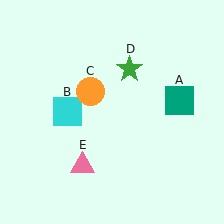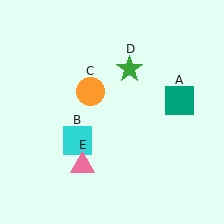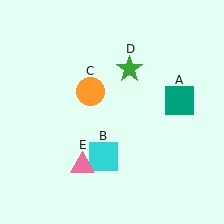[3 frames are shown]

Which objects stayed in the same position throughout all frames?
Teal square (object A) and orange circle (object C) and green star (object D) and pink triangle (object E) remained stationary.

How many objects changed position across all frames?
1 object changed position: cyan square (object B).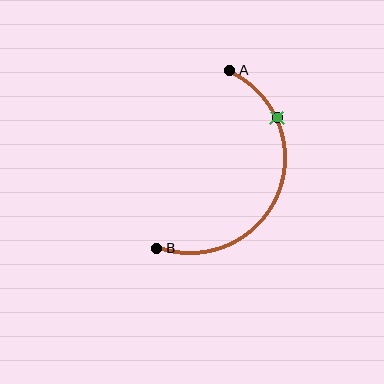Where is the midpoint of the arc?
The arc midpoint is the point on the curve farthest from the straight line joining A and B. It sits to the right of that line.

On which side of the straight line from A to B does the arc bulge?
The arc bulges to the right of the straight line connecting A and B.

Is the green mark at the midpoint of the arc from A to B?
No. The green mark lies on the arc but is closer to endpoint A. The arc midpoint would be at the point on the curve equidistant along the arc from both A and B.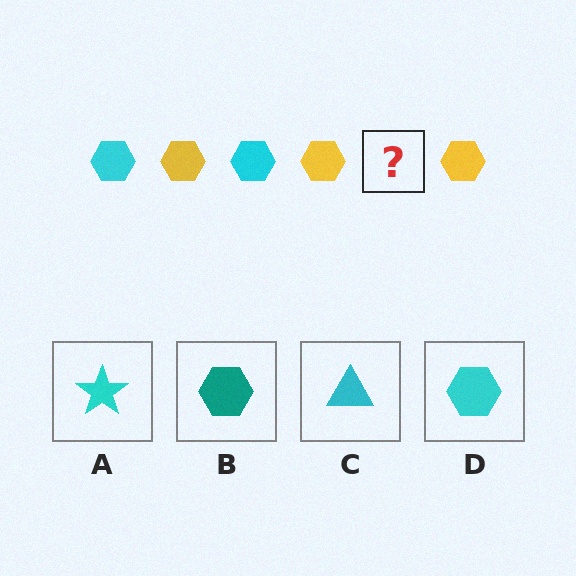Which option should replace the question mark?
Option D.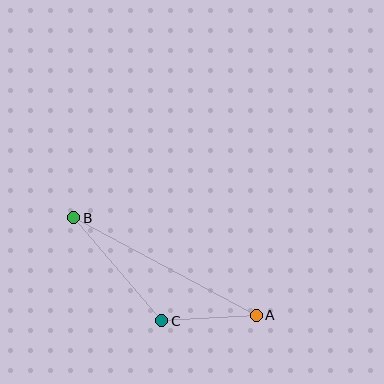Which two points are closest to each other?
Points A and C are closest to each other.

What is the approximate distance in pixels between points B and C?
The distance between B and C is approximately 135 pixels.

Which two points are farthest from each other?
Points A and B are farthest from each other.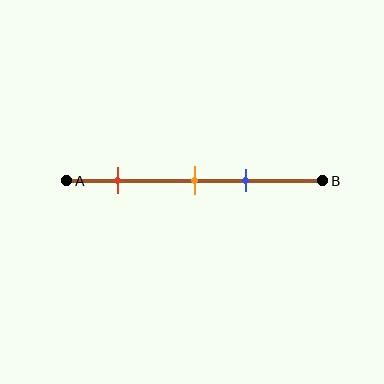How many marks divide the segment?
There are 3 marks dividing the segment.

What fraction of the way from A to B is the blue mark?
The blue mark is approximately 70% (0.7) of the way from A to B.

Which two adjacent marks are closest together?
The orange and blue marks are the closest adjacent pair.